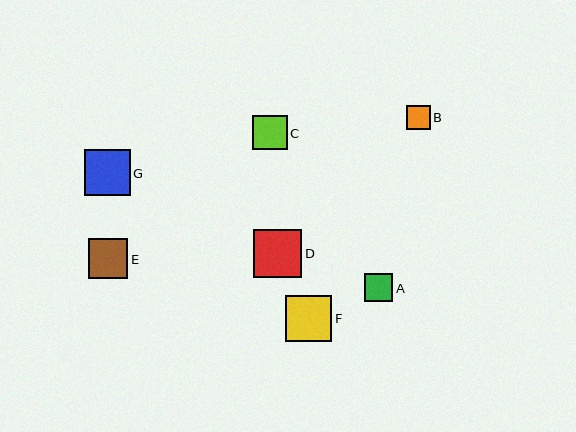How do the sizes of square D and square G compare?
Square D and square G are approximately the same size.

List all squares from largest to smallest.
From largest to smallest: D, F, G, E, C, A, B.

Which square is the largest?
Square D is the largest with a size of approximately 48 pixels.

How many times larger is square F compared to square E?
Square F is approximately 1.2 times the size of square E.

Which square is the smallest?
Square B is the smallest with a size of approximately 24 pixels.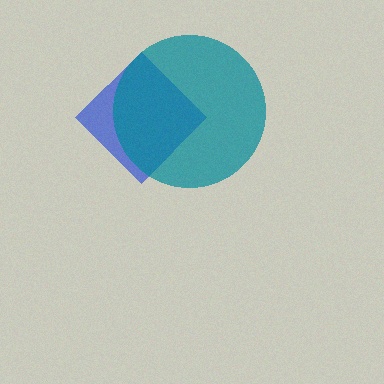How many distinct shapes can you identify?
There are 2 distinct shapes: a blue diamond, a teal circle.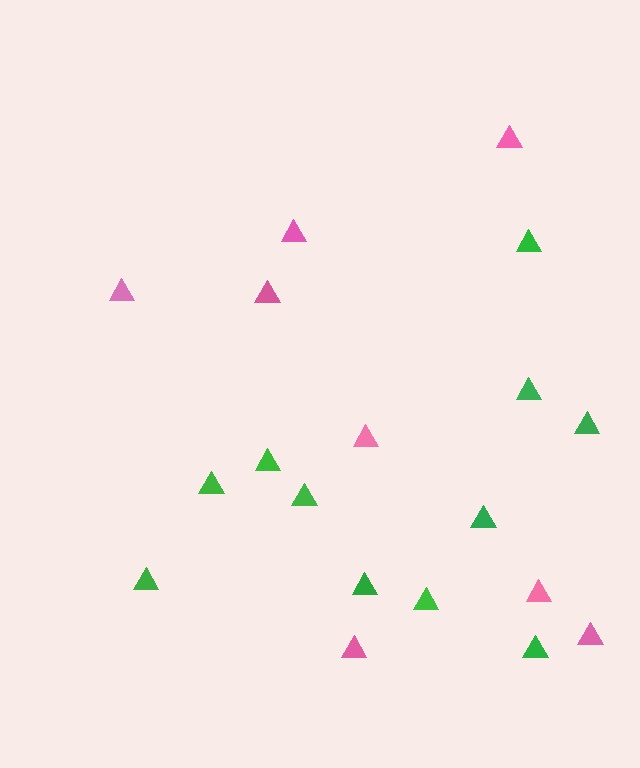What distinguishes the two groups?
There are 2 groups: one group of pink triangles (8) and one group of green triangles (11).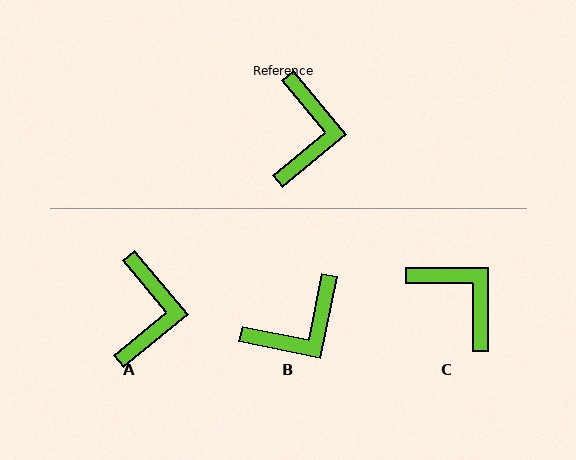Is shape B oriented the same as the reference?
No, it is off by about 51 degrees.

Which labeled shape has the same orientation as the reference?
A.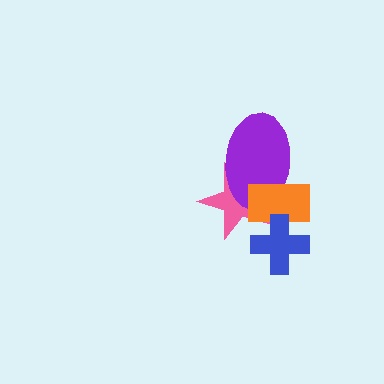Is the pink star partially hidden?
Yes, it is partially covered by another shape.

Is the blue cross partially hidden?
No, no other shape covers it.